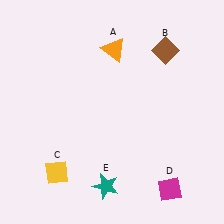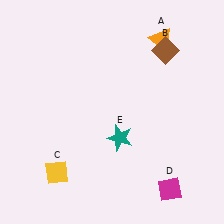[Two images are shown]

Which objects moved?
The objects that moved are: the orange triangle (A), the teal star (E).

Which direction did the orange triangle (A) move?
The orange triangle (A) moved right.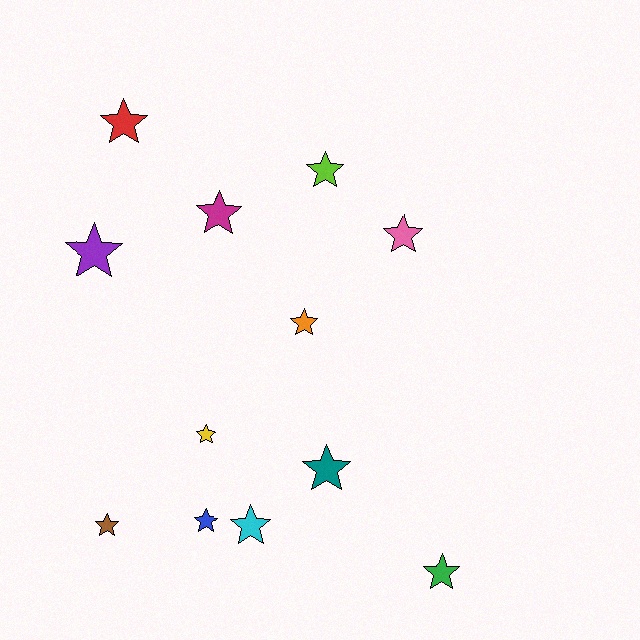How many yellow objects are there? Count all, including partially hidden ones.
There is 1 yellow object.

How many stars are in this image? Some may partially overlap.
There are 12 stars.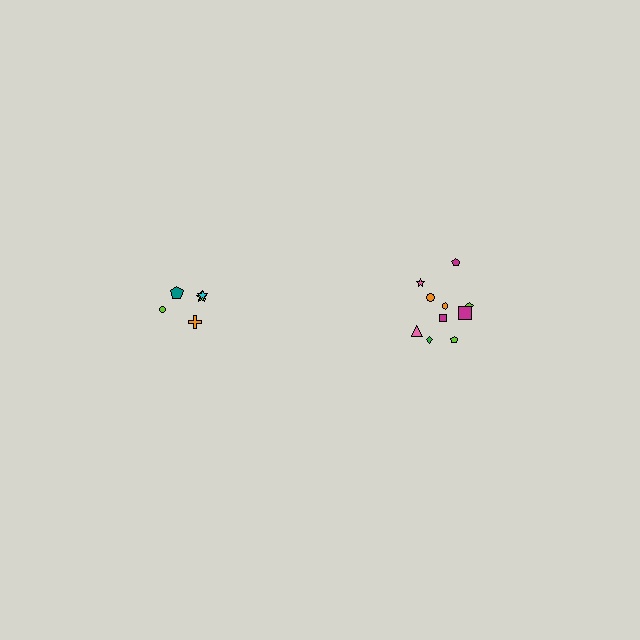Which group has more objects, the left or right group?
The right group.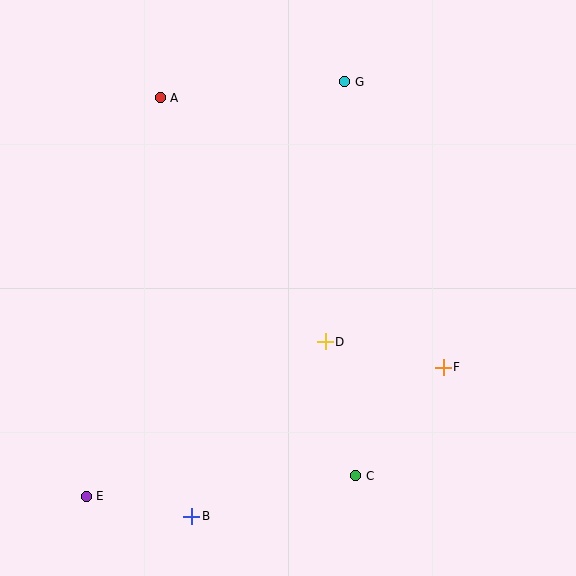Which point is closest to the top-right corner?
Point G is closest to the top-right corner.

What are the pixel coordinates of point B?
Point B is at (191, 516).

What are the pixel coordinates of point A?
Point A is at (160, 98).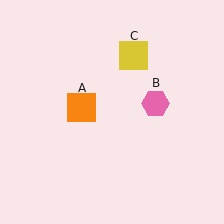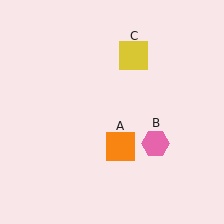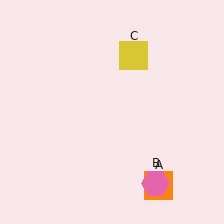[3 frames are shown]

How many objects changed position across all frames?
2 objects changed position: orange square (object A), pink hexagon (object B).